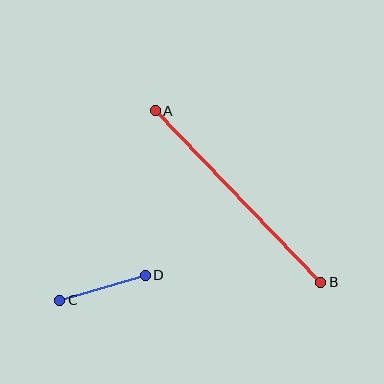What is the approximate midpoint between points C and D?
The midpoint is at approximately (103, 288) pixels.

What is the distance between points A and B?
The distance is approximately 238 pixels.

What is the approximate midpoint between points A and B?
The midpoint is at approximately (238, 197) pixels.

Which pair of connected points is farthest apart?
Points A and B are farthest apart.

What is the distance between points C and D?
The distance is approximately 89 pixels.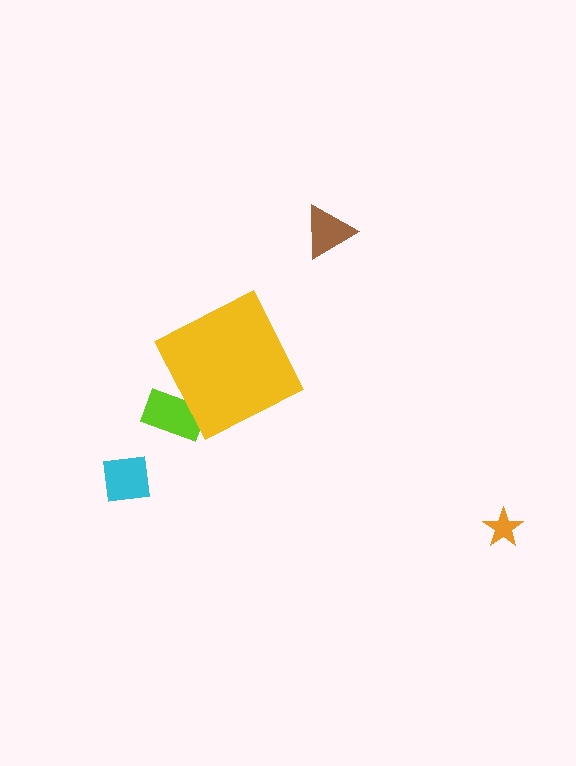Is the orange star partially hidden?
No, the orange star is fully visible.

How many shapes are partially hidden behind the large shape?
1 shape is partially hidden.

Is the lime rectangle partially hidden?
Yes, the lime rectangle is partially hidden behind the yellow diamond.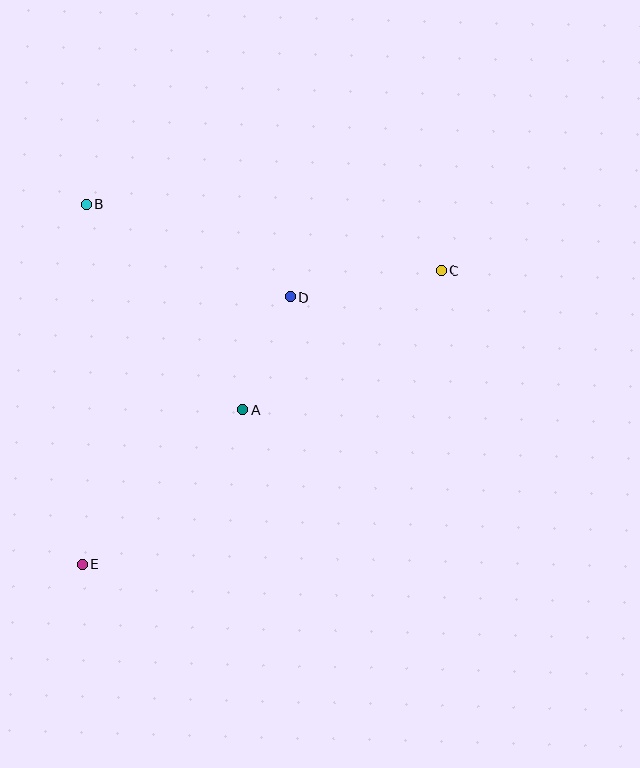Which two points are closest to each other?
Points A and D are closest to each other.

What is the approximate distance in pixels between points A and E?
The distance between A and E is approximately 223 pixels.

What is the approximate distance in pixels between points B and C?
The distance between B and C is approximately 361 pixels.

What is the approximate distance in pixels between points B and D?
The distance between B and D is approximately 225 pixels.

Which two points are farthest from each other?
Points C and E are farthest from each other.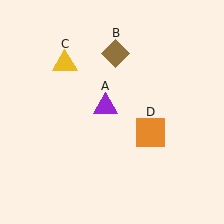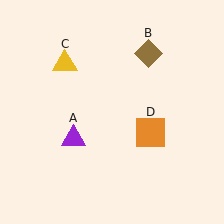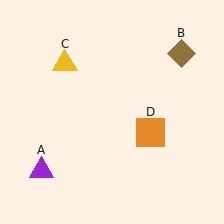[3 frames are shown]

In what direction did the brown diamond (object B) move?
The brown diamond (object B) moved right.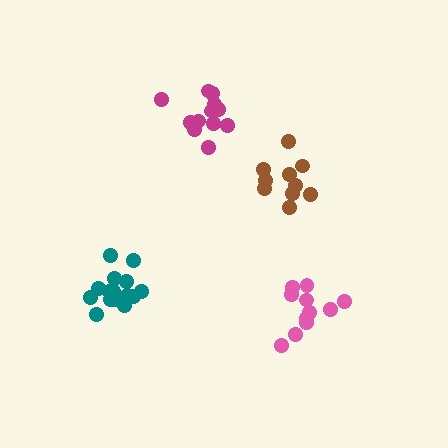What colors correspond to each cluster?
The clusters are colored: magenta, brown, teal, pink.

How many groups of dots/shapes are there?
There are 4 groups.